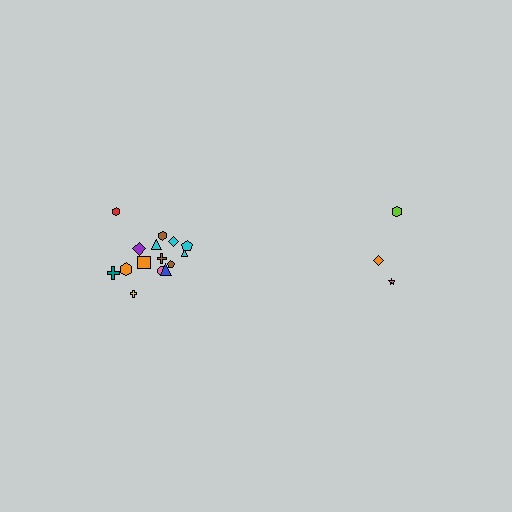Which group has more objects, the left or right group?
The left group.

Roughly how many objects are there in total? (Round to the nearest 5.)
Roughly 20 objects in total.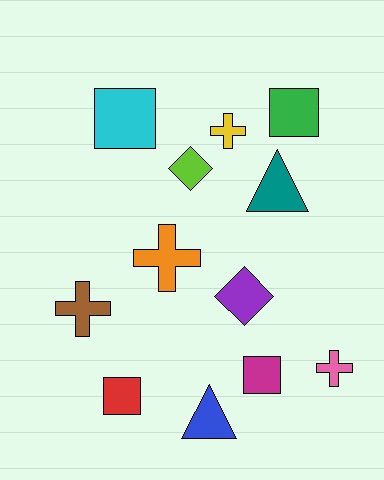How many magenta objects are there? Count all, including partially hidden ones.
There is 1 magenta object.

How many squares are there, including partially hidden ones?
There are 4 squares.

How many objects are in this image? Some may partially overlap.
There are 12 objects.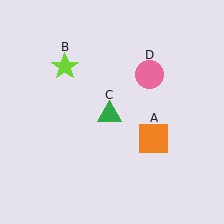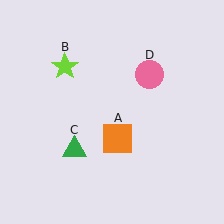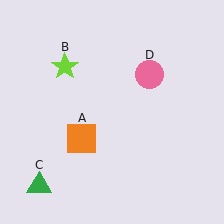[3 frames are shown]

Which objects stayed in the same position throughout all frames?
Lime star (object B) and pink circle (object D) remained stationary.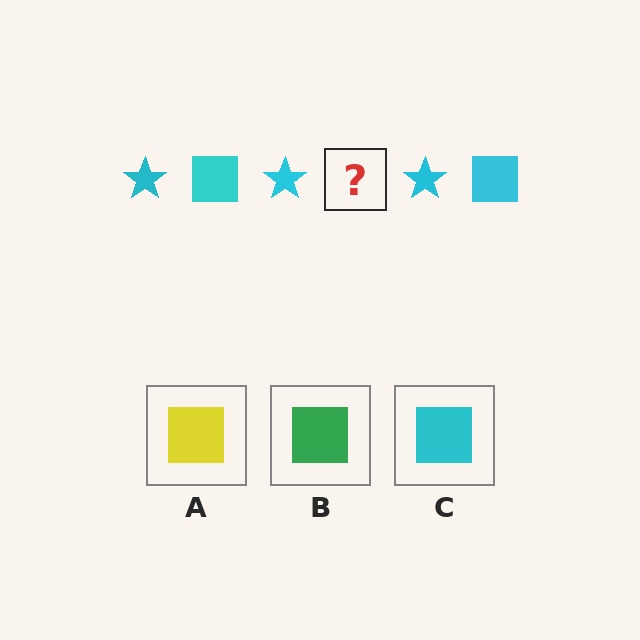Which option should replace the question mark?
Option C.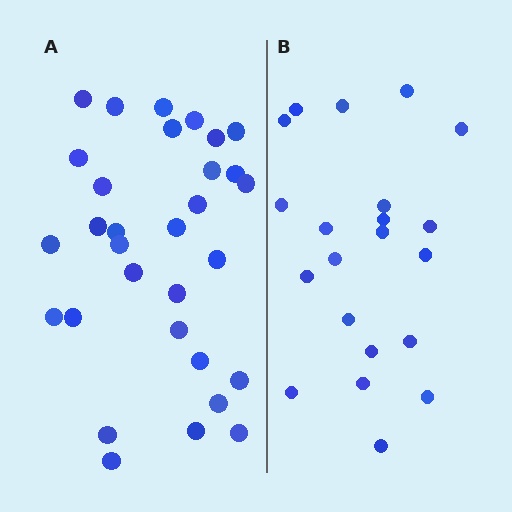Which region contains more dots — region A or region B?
Region A (the left region) has more dots.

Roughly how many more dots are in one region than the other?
Region A has roughly 10 or so more dots than region B.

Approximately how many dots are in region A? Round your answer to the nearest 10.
About 30 dots. (The exact count is 31, which rounds to 30.)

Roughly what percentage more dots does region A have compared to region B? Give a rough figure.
About 50% more.